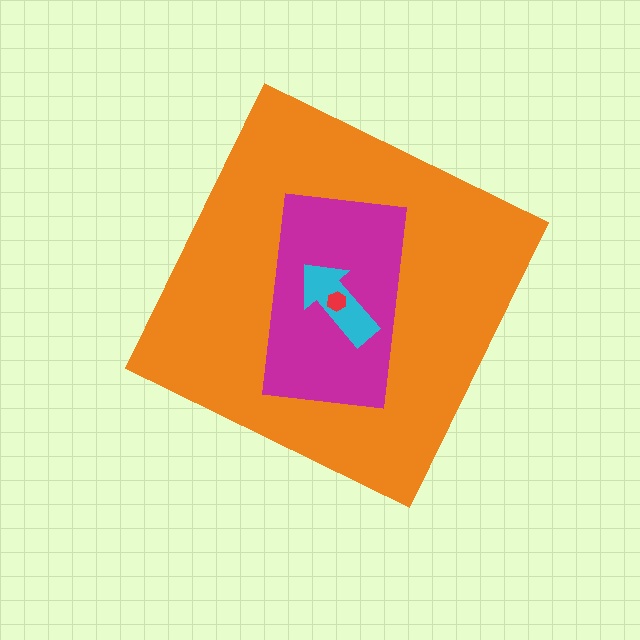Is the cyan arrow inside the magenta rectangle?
Yes.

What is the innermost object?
The red hexagon.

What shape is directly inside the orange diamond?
The magenta rectangle.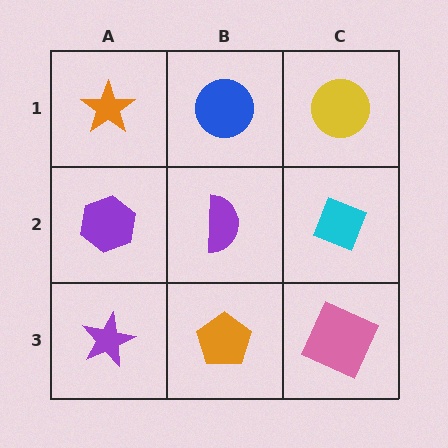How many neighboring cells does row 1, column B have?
3.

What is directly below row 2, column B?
An orange pentagon.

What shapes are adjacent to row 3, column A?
A purple hexagon (row 2, column A), an orange pentagon (row 3, column B).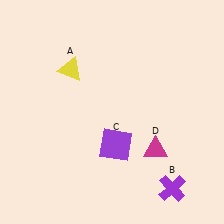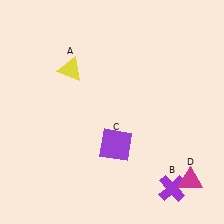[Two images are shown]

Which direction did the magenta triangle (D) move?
The magenta triangle (D) moved right.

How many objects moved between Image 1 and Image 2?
1 object moved between the two images.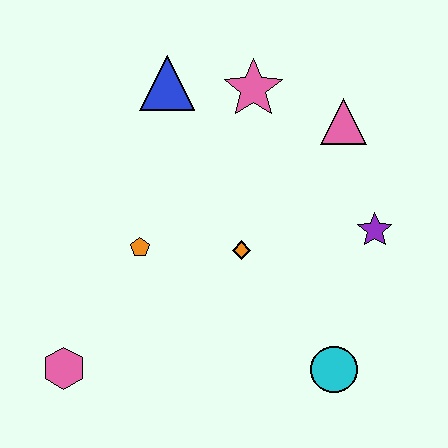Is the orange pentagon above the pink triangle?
No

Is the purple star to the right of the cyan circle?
Yes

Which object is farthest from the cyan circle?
The blue triangle is farthest from the cyan circle.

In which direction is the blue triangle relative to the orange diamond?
The blue triangle is above the orange diamond.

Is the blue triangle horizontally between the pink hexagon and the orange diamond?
Yes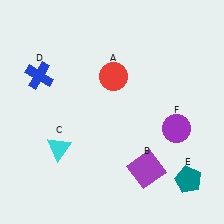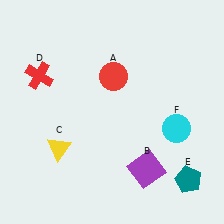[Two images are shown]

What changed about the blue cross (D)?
In Image 1, D is blue. In Image 2, it changed to red.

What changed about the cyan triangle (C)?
In Image 1, C is cyan. In Image 2, it changed to yellow.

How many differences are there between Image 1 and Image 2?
There are 3 differences between the two images.